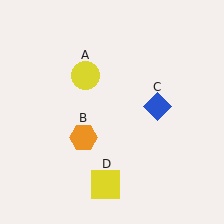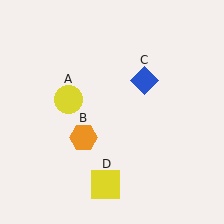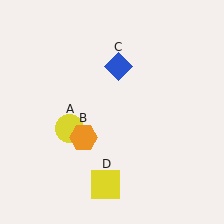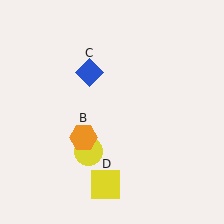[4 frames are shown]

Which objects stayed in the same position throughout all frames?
Orange hexagon (object B) and yellow square (object D) remained stationary.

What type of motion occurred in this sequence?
The yellow circle (object A), blue diamond (object C) rotated counterclockwise around the center of the scene.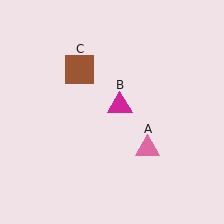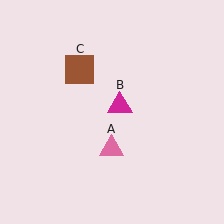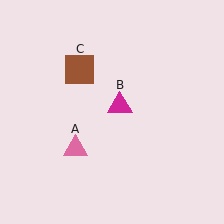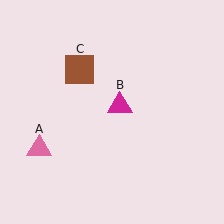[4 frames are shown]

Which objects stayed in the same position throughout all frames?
Magenta triangle (object B) and brown square (object C) remained stationary.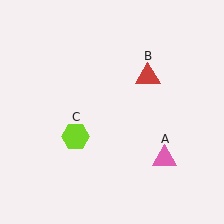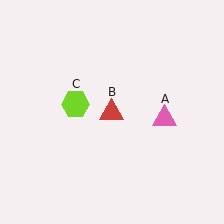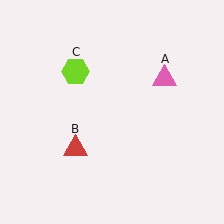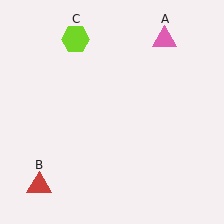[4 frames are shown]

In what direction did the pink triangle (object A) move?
The pink triangle (object A) moved up.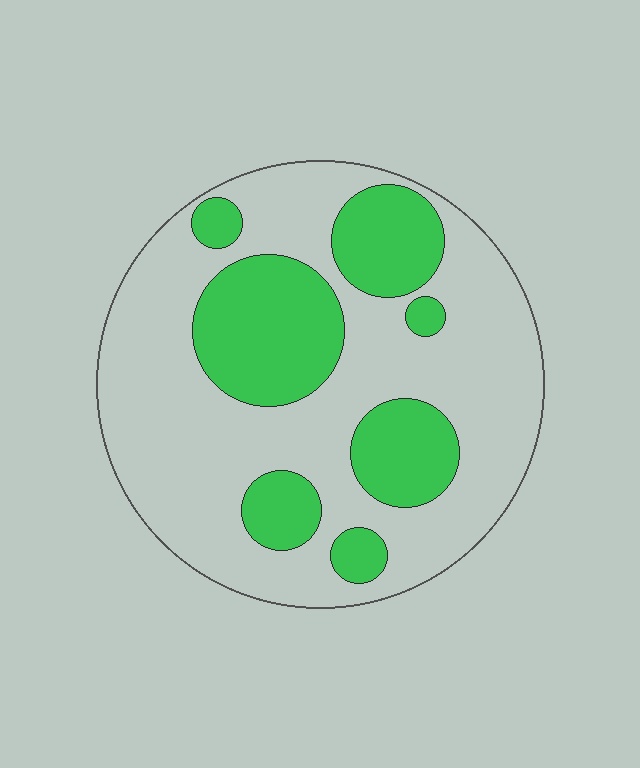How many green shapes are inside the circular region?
7.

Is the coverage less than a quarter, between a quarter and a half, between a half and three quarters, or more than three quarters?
Between a quarter and a half.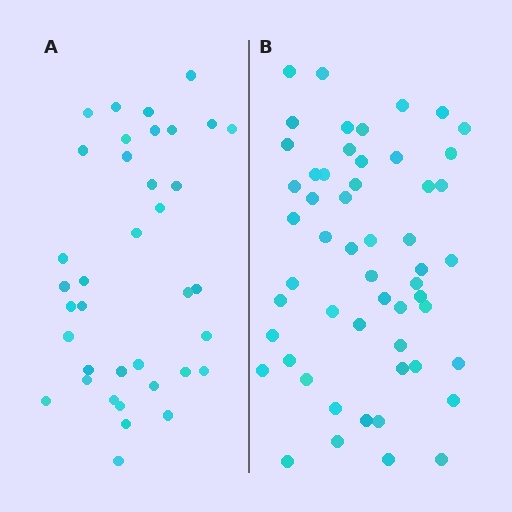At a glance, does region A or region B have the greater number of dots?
Region B (the right region) has more dots.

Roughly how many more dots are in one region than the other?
Region B has approximately 15 more dots than region A.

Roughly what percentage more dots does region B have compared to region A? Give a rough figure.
About 45% more.